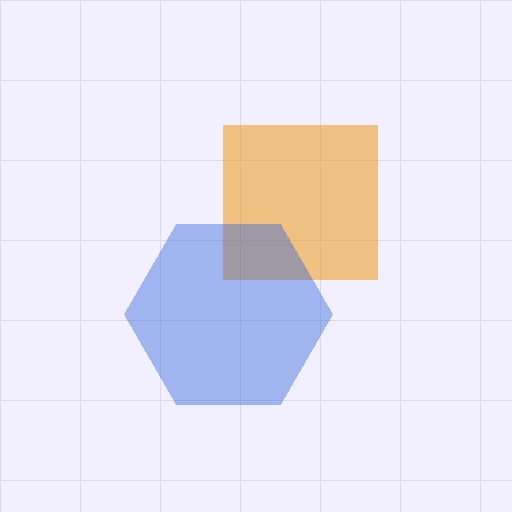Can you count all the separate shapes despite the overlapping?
Yes, there are 2 separate shapes.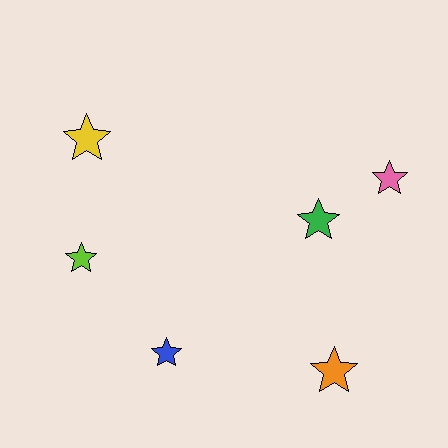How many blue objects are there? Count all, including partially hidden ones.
There is 1 blue object.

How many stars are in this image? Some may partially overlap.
There are 6 stars.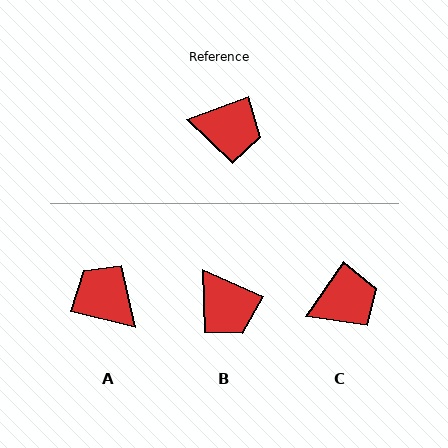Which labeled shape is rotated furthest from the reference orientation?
A, about 145 degrees away.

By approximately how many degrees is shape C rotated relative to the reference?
Approximately 34 degrees counter-clockwise.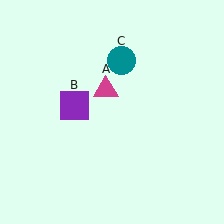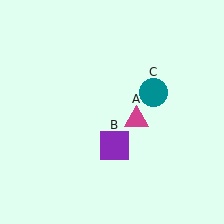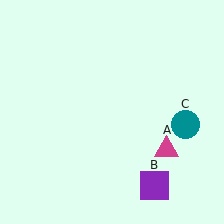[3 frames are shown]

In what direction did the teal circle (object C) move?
The teal circle (object C) moved down and to the right.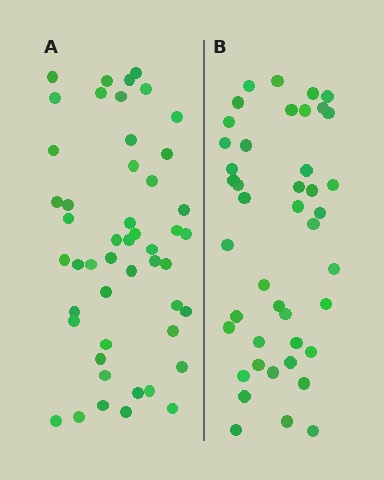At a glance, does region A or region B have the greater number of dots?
Region A (the left region) has more dots.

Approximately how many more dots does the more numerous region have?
Region A has about 6 more dots than region B.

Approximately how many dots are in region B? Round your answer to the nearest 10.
About 40 dots. (The exact count is 43, which rounds to 40.)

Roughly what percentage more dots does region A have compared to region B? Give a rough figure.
About 15% more.